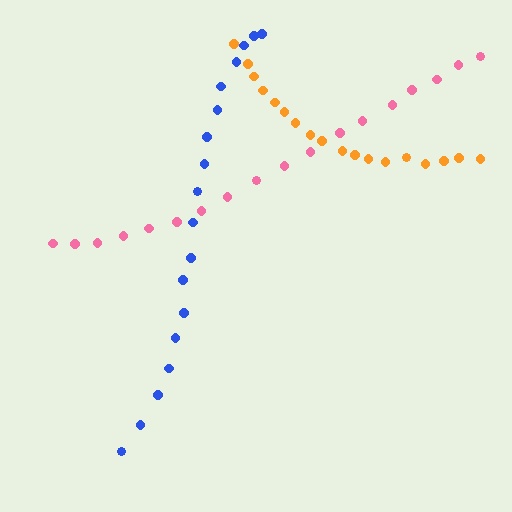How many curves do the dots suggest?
There are 3 distinct paths.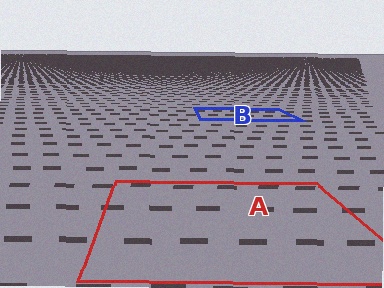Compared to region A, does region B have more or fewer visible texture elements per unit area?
Region B has more texture elements per unit area — they are packed more densely because it is farther away.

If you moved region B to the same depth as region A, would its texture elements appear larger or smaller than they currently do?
They would appear larger. At a closer depth, the same texture elements are projected at a bigger on-screen size.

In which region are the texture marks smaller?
The texture marks are smaller in region B, because it is farther away.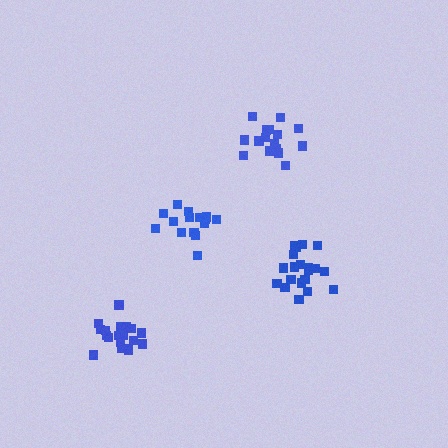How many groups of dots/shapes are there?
There are 4 groups.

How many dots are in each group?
Group 1: 20 dots, Group 2: 16 dots, Group 3: 20 dots, Group 4: 15 dots (71 total).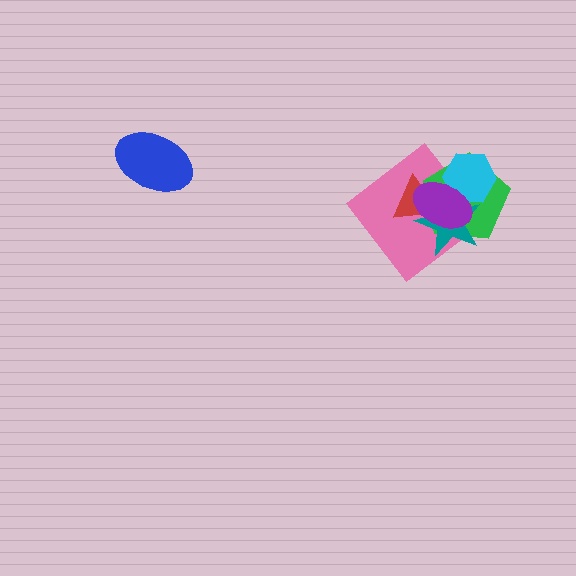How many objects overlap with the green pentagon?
5 objects overlap with the green pentagon.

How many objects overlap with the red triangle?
4 objects overlap with the red triangle.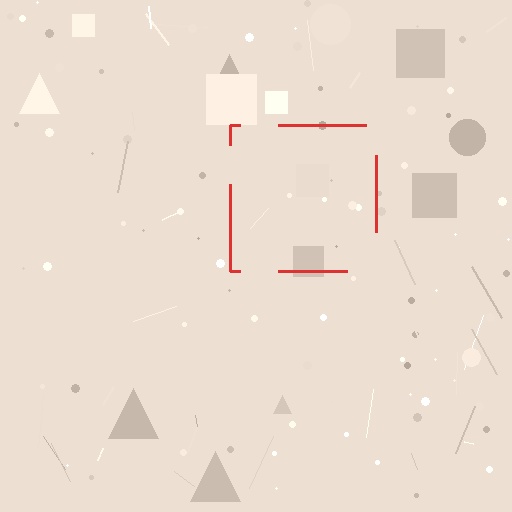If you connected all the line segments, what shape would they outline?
They would outline a square.